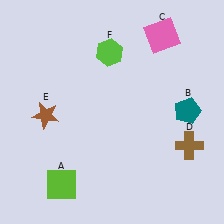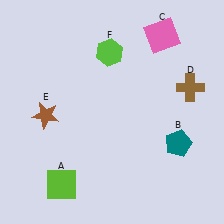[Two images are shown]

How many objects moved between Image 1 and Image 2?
2 objects moved between the two images.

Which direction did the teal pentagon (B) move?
The teal pentagon (B) moved down.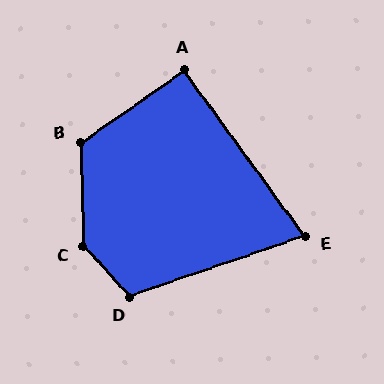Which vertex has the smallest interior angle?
E, at approximately 73 degrees.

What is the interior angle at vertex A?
Approximately 91 degrees (approximately right).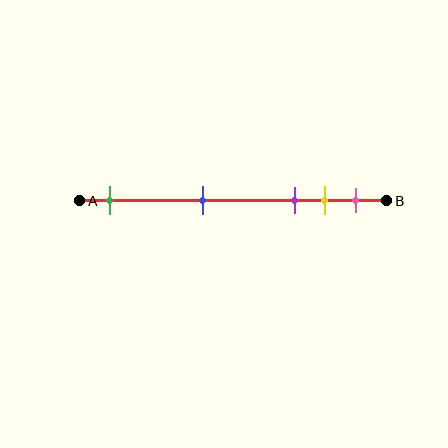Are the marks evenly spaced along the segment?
No, the marks are not evenly spaced.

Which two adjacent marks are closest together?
The yellow and pink marks are the closest adjacent pair.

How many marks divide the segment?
There are 5 marks dividing the segment.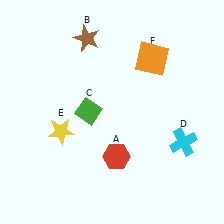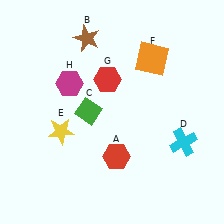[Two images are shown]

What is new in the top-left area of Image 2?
A magenta hexagon (H) was added in the top-left area of Image 2.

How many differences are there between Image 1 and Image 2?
There are 2 differences between the two images.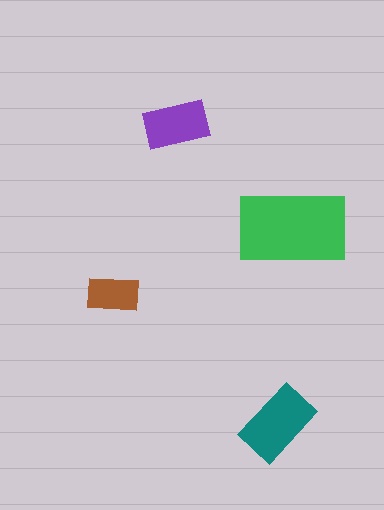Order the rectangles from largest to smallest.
the green one, the teal one, the purple one, the brown one.